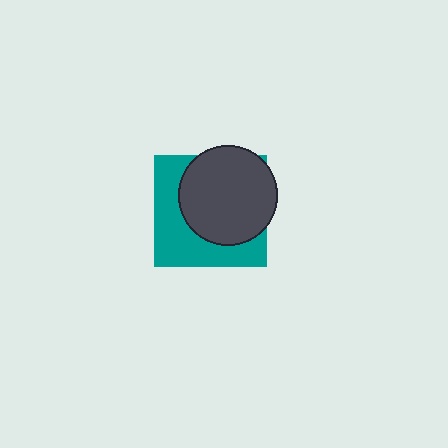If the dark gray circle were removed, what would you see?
You would see the complete teal square.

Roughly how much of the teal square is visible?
A small part of it is visible (roughly 45%).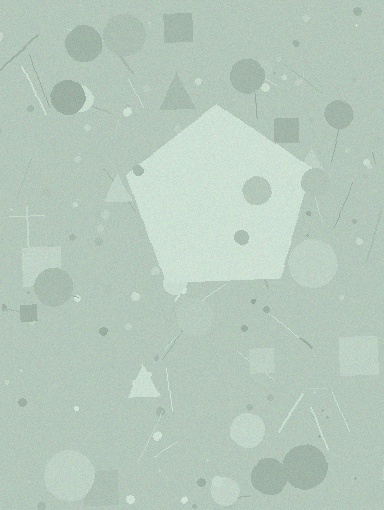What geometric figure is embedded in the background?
A pentagon is embedded in the background.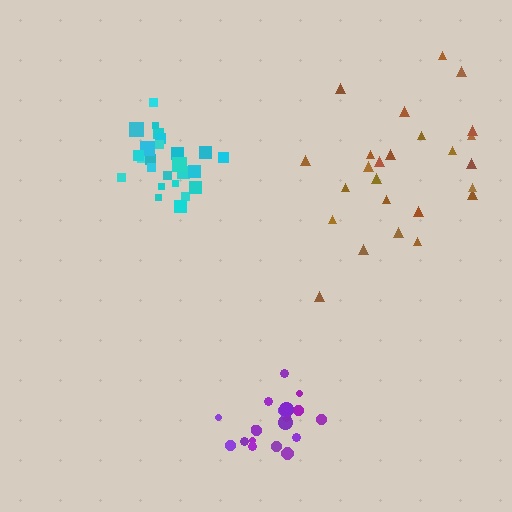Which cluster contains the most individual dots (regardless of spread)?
Cyan (26).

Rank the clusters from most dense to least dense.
cyan, purple, brown.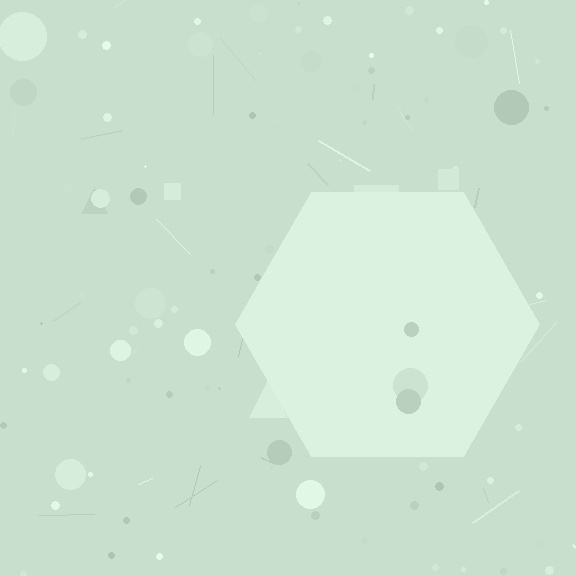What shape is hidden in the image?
A hexagon is hidden in the image.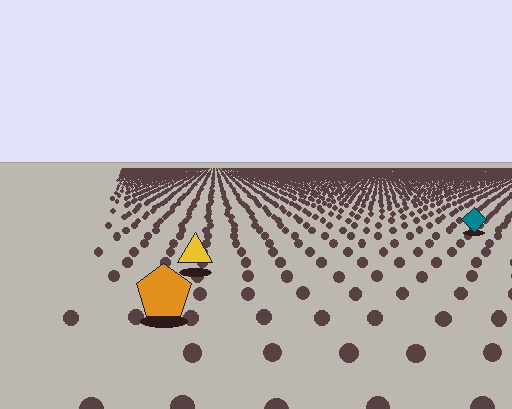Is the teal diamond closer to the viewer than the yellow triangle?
No. The yellow triangle is closer — you can tell from the texture gradient: the ground texture is coarser near it.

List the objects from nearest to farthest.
From nearest to farthest: the orange pentagon, the yellow triangle, the teal diamond.